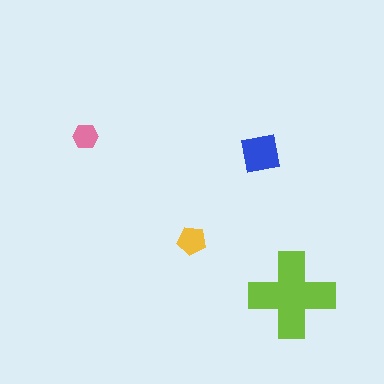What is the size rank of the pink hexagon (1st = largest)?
4th.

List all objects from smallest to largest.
The pink hexagon, the yellow pentagon, the blue square, the lime cross.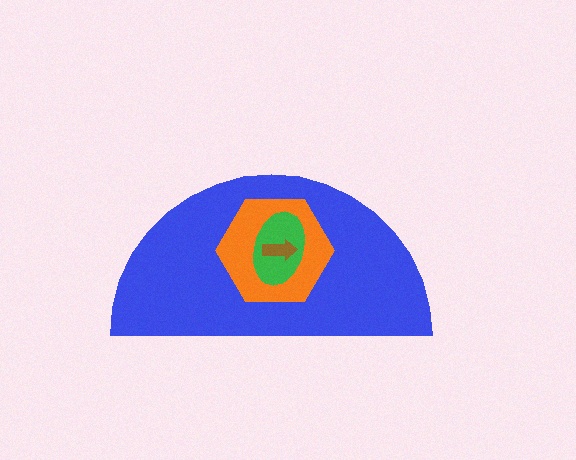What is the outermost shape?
The blue semicircle.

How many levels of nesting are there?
4.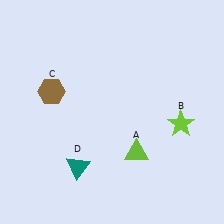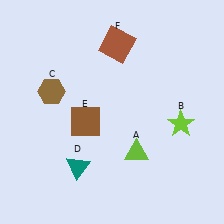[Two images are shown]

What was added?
A brown square (E), a brown square (F) were added in Image 2.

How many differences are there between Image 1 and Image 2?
There are 2 differences between the two images.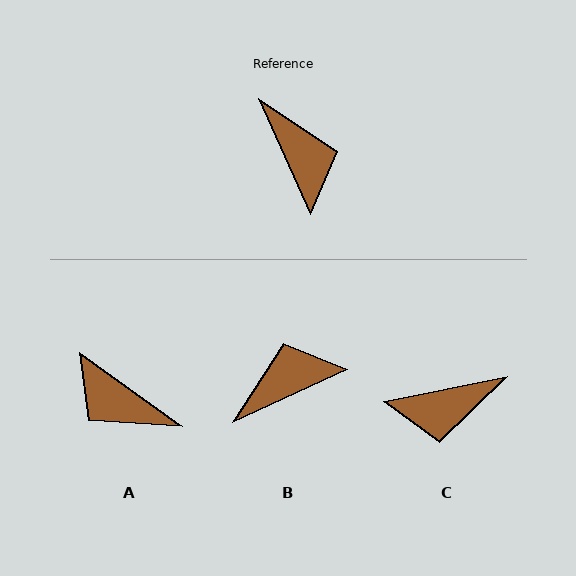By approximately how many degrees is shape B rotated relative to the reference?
Approximately 91 degrees counter-clockwise.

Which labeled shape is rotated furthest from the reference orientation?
A, about 150 degrees away.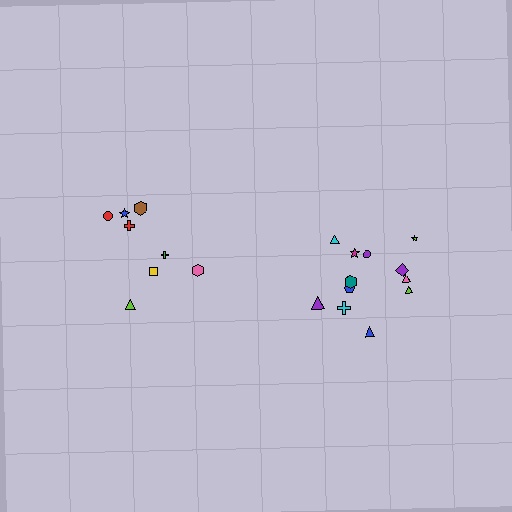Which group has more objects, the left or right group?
The right group.